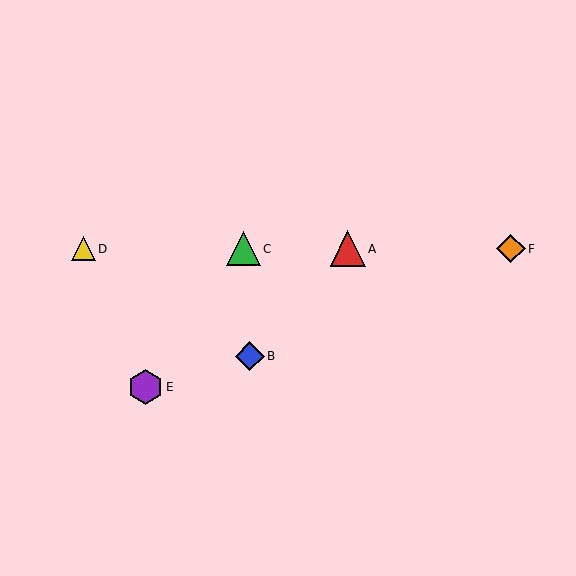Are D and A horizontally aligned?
Yes, both are at y≈249.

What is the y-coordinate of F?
Object F is at y≈249.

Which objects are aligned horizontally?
Objects A, C, D, F are aligned horizontally.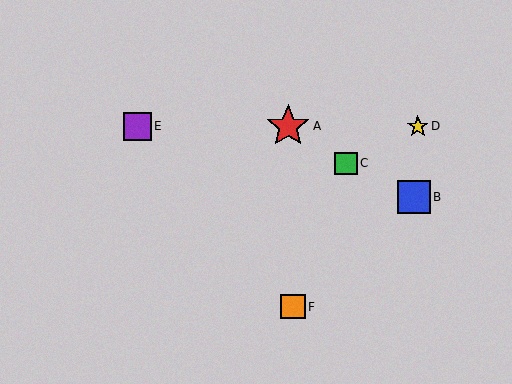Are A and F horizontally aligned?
No, A is at y≈126 and F is at y≈307.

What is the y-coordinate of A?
Object A is at y≈126.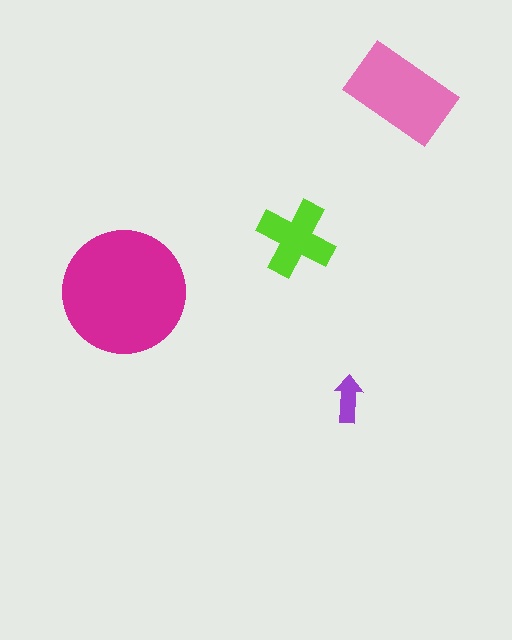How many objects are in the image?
There are 4 objects in the image.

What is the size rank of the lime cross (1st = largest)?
3rd.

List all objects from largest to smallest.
The magenta circle, the pink rectangle, the lime cross, the purple arrow.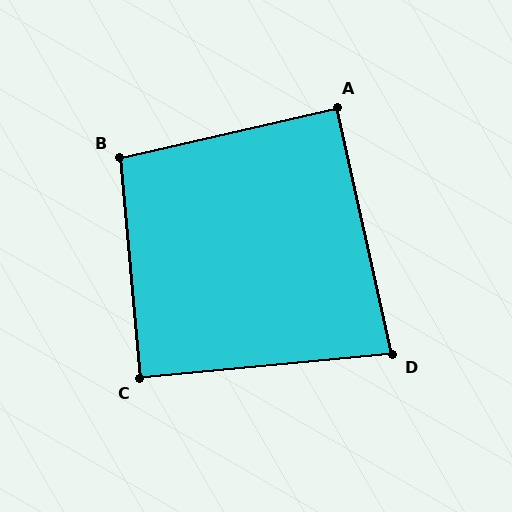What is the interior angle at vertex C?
Approximately 90 degrees (approximately right).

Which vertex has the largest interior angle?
B, at approximately 97 degrees.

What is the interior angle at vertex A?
Approximately 90 degrees (approximately right).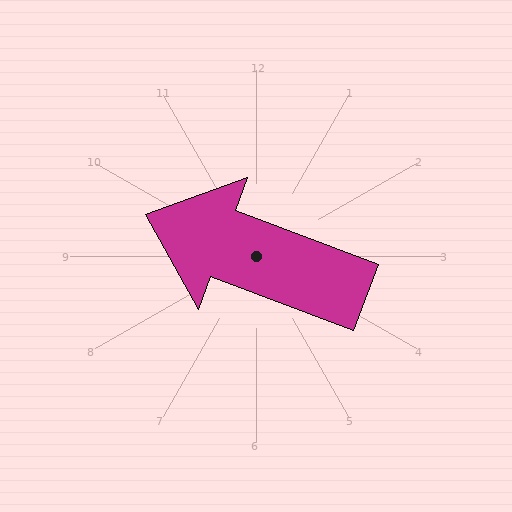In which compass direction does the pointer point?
West.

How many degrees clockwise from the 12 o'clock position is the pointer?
Approximately 291 degrees.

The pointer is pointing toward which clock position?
Roughly 10 o'clock.